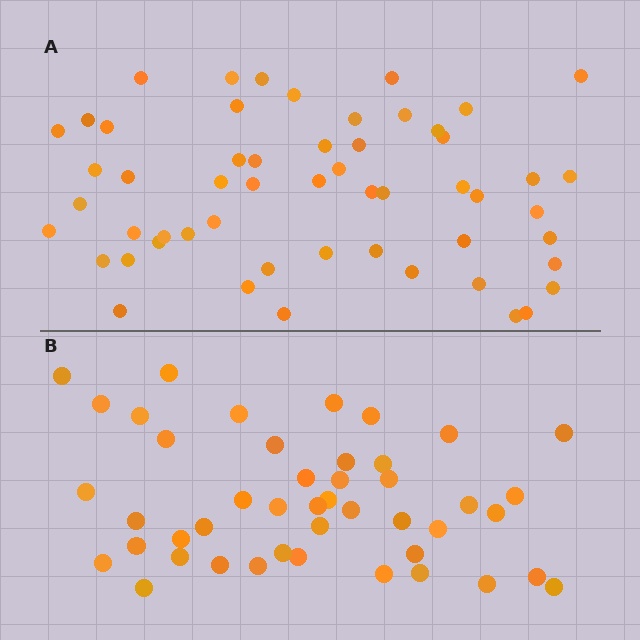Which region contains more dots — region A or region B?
Region A (the top region) has more dots.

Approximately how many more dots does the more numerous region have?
Region A has roughly 10 or so more dots than region B.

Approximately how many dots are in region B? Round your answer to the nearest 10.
About 40 dots. (The exact count is 45, which rounds to 40.)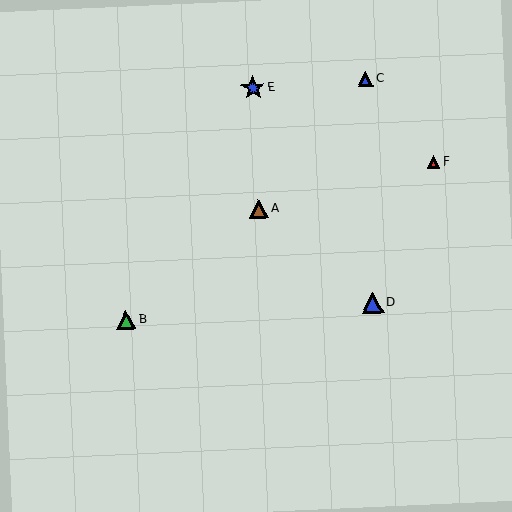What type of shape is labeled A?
Shape A is a brown triangle.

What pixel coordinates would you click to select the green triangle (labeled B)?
Click at (126, 320) to select the green triangle B.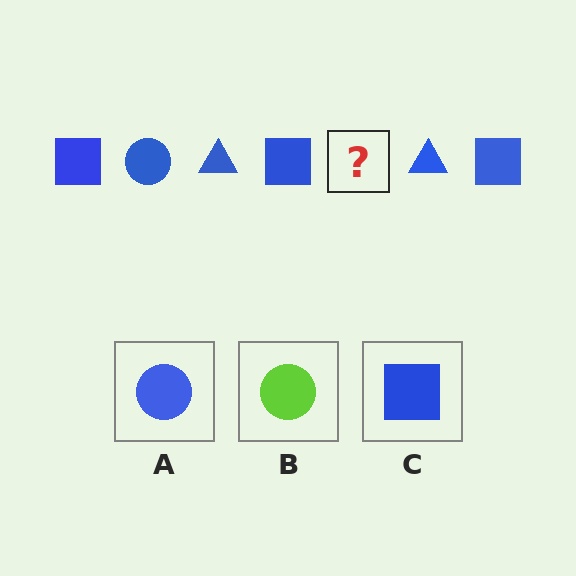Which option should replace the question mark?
Option A.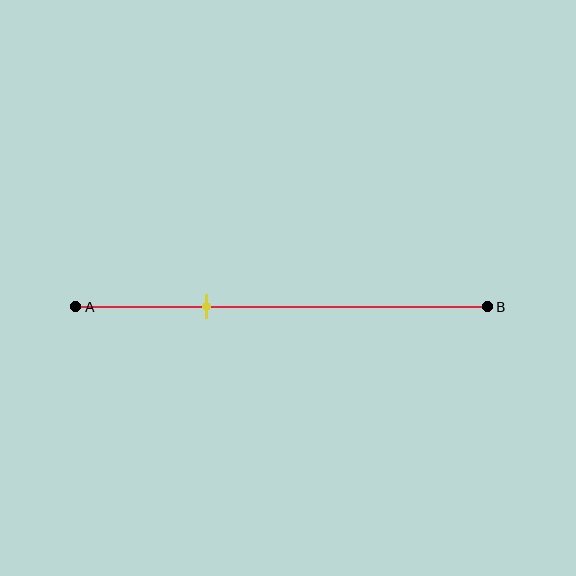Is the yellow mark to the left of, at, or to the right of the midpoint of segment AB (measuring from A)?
The yellow mark is to the left of the midpoint of segment AB.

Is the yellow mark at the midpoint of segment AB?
No, the mark is at about 30% from A, not at the 50% midpoint.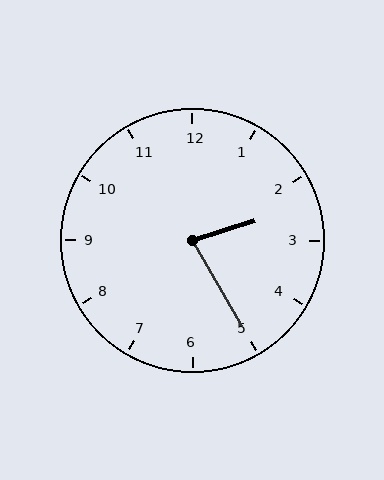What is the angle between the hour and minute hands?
Approximately 78 degrees.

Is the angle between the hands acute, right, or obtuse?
It is acute.